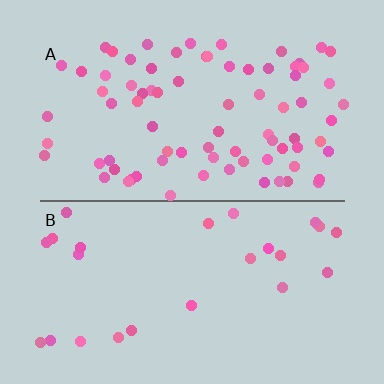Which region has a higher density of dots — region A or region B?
A (the top).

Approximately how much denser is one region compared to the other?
Approximately 3.1× — region A over region B.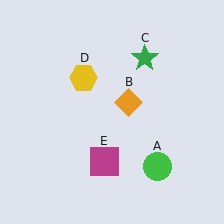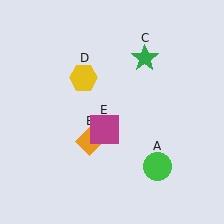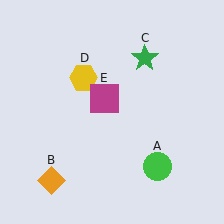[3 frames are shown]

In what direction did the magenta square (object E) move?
The magenta square (object E) moved up.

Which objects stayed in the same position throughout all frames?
Green circle (object A) and green star (object C) and yellow hexagon (object D) remained stationary.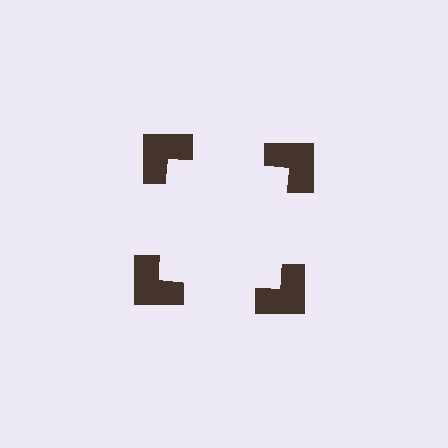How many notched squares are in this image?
There are 4 — one at each vertex of the illusory square.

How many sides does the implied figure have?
4 sides.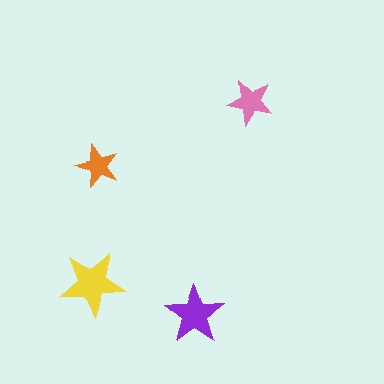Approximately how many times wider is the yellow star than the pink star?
About 1.5 times wider.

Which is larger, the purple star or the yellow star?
The yellow one.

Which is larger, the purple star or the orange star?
The purple one.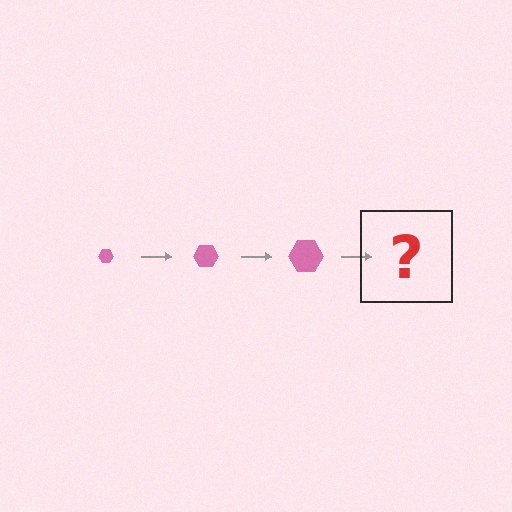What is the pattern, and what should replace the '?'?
The pattern is that the hexagon gets progressively larger each step. The '?' should be a pink hexagon, larger than the previous one.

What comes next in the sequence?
The next element should be a pink hexagon, larger than the previous one.